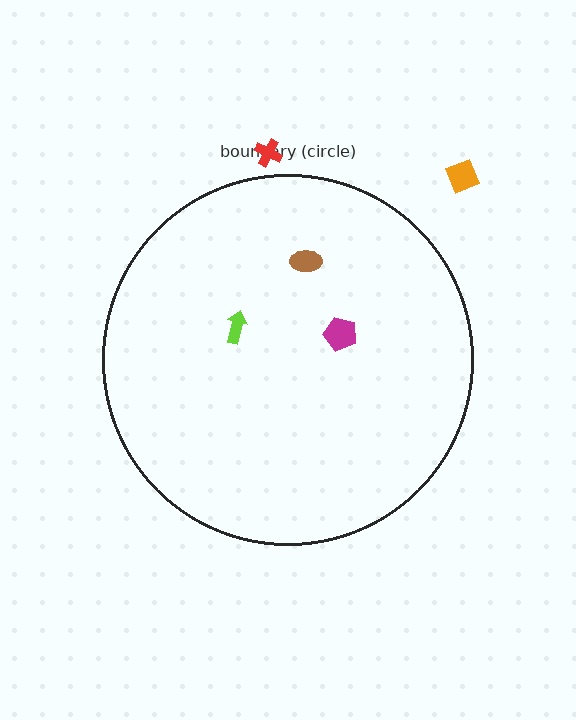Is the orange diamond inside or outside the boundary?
Outside.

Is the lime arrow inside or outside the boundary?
Inside.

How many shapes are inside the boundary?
3 inside, 2 outside.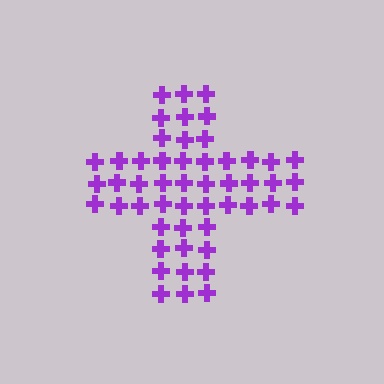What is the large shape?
The large shape is a cross.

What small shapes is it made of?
It is made of small crosses.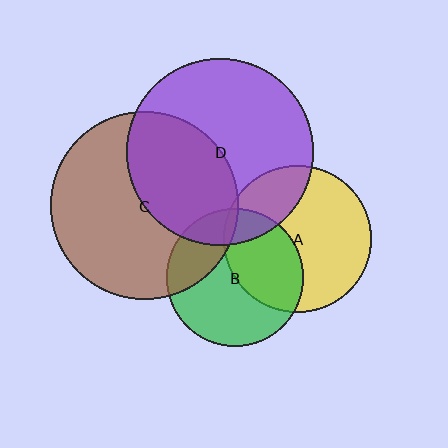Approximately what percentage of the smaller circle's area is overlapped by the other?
Approximately 15%.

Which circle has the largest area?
Circle C (brown).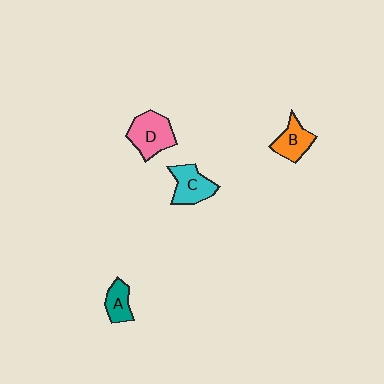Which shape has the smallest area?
Shape A (teal).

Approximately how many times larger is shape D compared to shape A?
Approximately 1.7 times.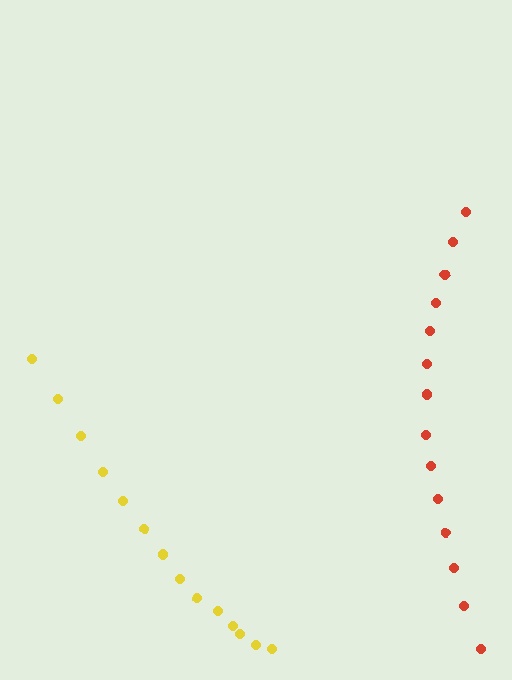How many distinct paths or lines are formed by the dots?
There are 2 distinct paths.